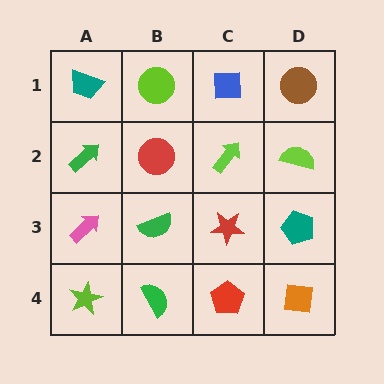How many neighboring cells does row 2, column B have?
4.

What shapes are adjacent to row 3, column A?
A green arrow (row 2, column A), a lime star (row 4, column A), a green semicircle (row 3, column B).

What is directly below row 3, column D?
An orange square.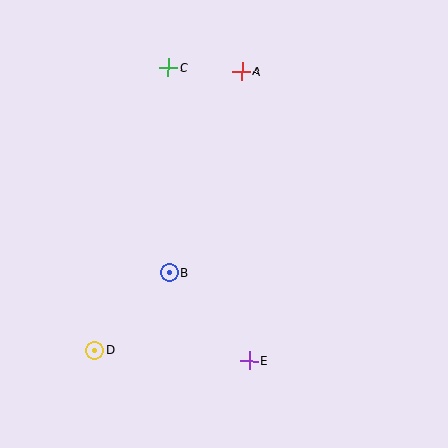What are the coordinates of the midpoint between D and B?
The midpoint between D and B is at (132, 312).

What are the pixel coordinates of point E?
Point E is at (249, 361).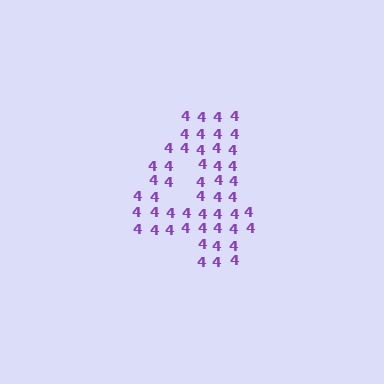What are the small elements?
The small elements are digit 4's.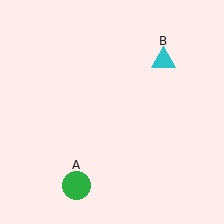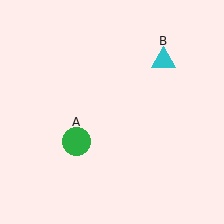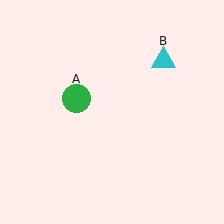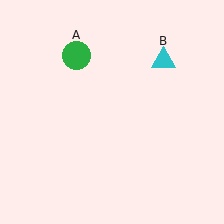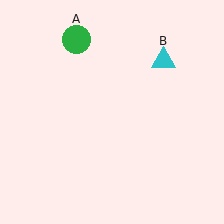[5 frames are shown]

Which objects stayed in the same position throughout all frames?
Cyan triangle (object B) remained stationary.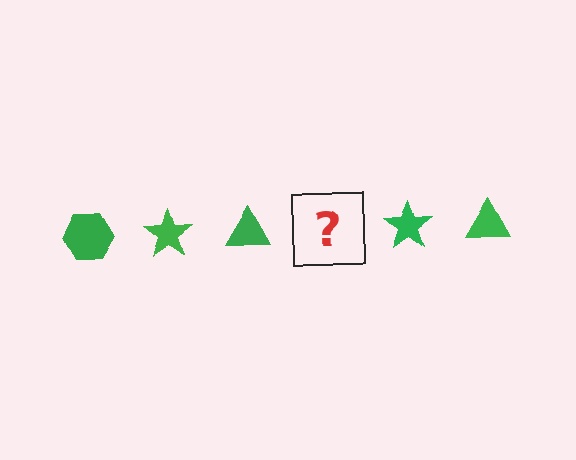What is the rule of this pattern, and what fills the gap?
The rule is that the pattern cycles through hexagon, star, triangle shapes in green. The gap should be filled with a green hexagon.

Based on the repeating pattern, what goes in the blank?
The blank should be a green hexagon.